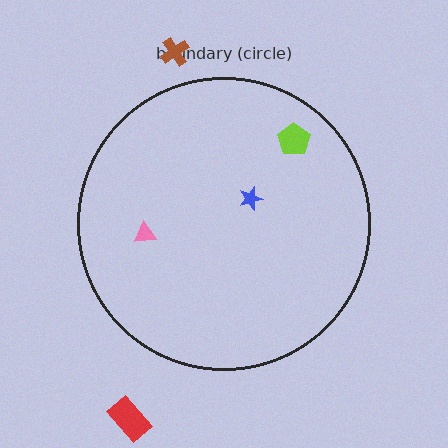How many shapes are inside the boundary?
3 inside, 2 outside.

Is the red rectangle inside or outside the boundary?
Outside.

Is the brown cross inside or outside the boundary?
Outside.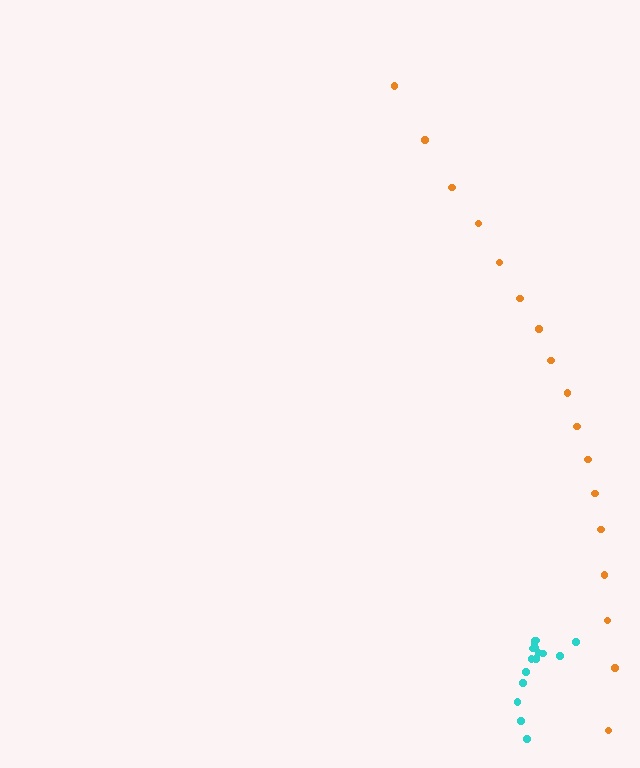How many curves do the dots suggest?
There are 2 distinct paths.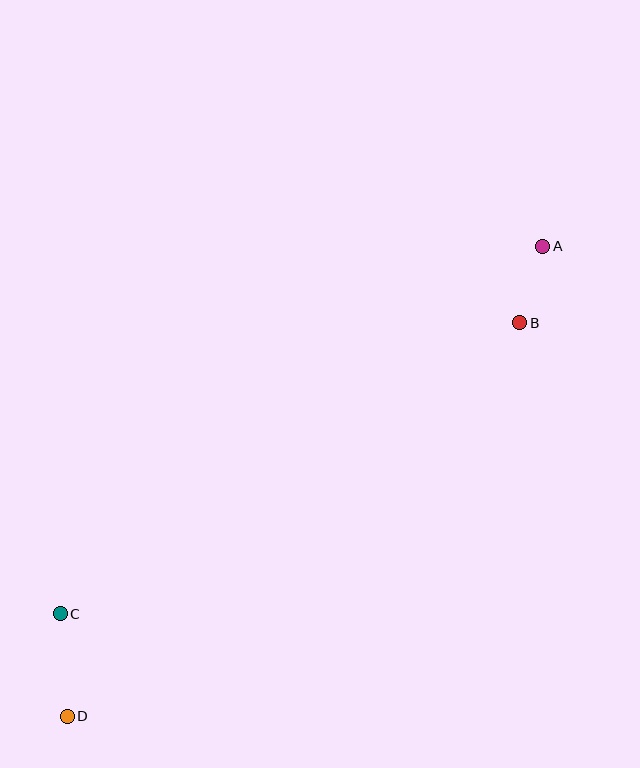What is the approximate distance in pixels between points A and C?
The distance between A and C is approximately 607 pixels.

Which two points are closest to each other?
Points A and B are closest to each other.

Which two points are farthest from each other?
Points A and D are farthest from each other.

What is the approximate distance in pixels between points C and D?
The distance between C and D is approximately 103 pixels.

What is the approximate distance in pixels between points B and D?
The distance between B and D is approximately 599 pixels.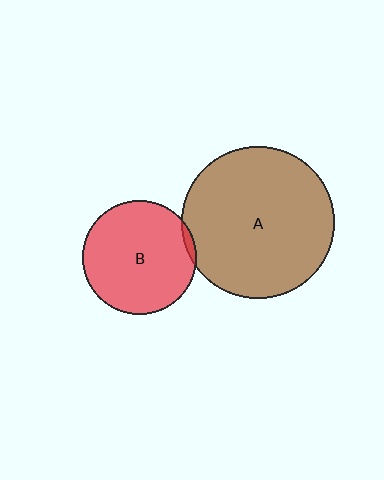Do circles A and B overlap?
Yes.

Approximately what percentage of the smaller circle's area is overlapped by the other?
Approximately 5%.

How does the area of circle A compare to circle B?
Approximately 1.8 times.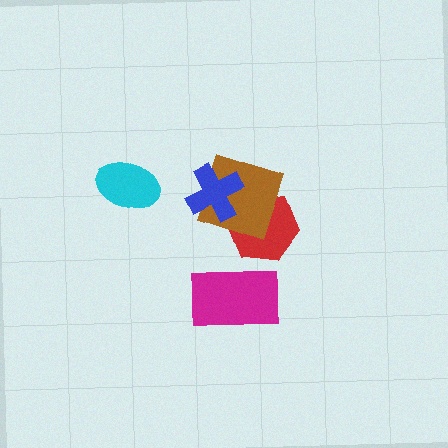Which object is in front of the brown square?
The blue cross is in front of the brown square.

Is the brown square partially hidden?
Yes, it is partially covered by another shape.